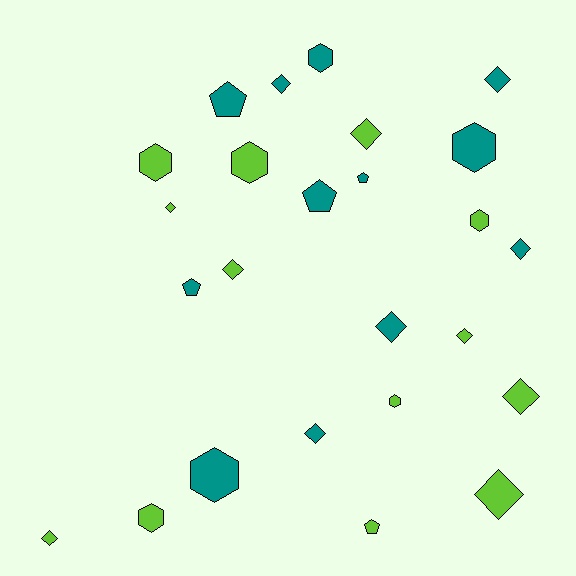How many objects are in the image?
There are 25 objects.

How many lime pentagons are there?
There is 1 lime pentagon.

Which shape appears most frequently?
Diamond, with 12 objects.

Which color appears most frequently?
Lime, with 13 objects.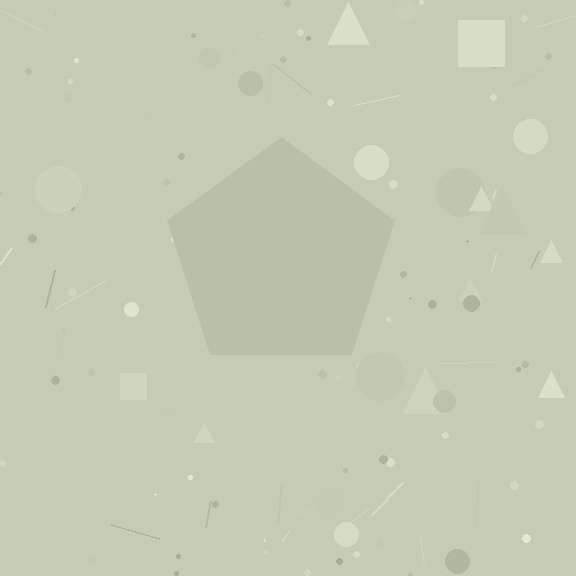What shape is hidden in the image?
A pentagon is hidden in the image.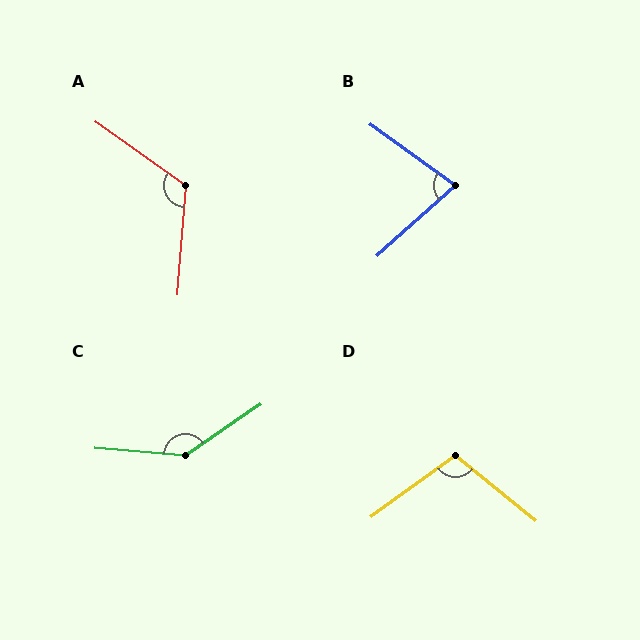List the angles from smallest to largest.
B (78°), D (105°), A (121°), C (141°).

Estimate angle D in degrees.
Approximately 105 degrees.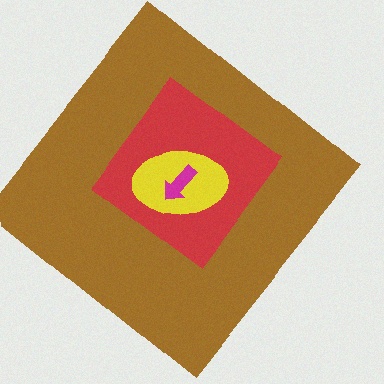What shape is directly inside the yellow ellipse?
The magenta arrow.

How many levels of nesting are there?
4.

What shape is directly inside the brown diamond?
The red diamond.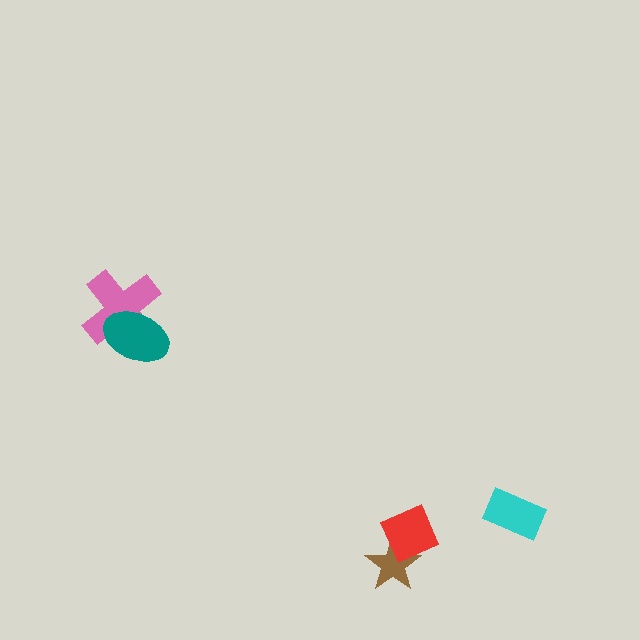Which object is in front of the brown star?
The red diamond is in front of the brown star.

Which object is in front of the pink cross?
The teal ellipse is in front of the pink cross.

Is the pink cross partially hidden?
Yes, it is partially covered by another shape.